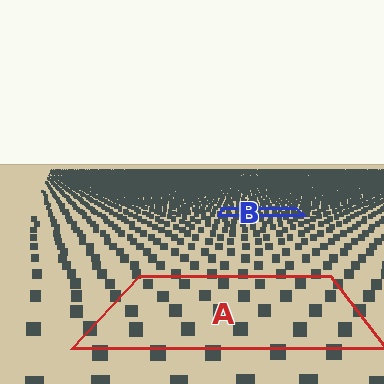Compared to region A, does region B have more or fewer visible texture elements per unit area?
Region B has more texture elements per unit area — they are packed more densely because it is farther away.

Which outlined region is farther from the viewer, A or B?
Region B is farther from the viewer — the texture elements inside it appear smaller and more densely packed.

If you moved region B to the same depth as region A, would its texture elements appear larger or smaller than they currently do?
They would appear larger. At a closer depth, the same texture elements are projected at a bigger on-screen size.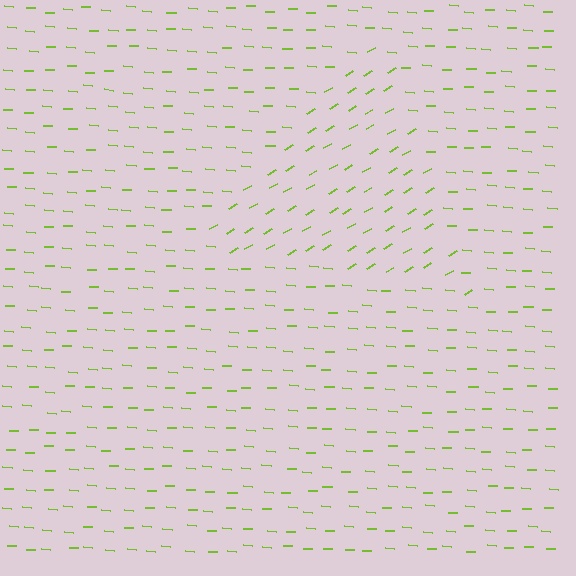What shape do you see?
I see a triangle.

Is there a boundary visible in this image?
Yes, there is a texture boundary formed by a change in line orientation.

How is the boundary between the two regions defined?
The boundary is defined purely by a change in line orientation (approximately 34 degrees difference). All lines are the same color and thickness.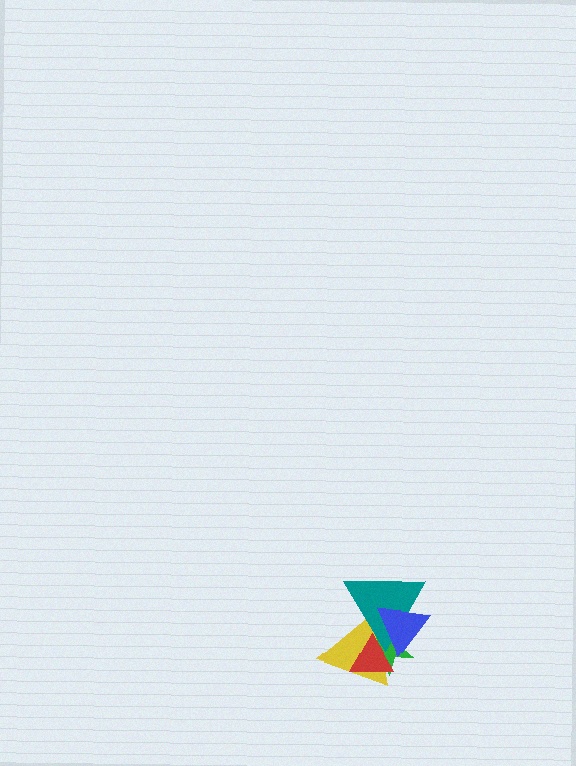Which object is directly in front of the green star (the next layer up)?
The teal triangle is directly in front of the green star.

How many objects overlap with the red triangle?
4 objects overlap with the red triangle.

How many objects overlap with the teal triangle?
4 objects overlap with the teal triangle.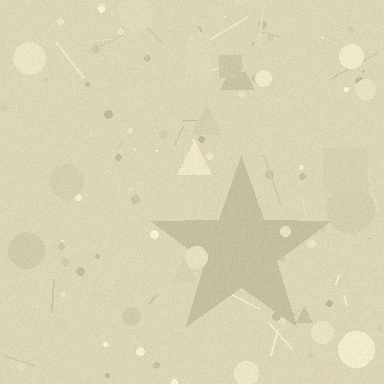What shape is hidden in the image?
A star is hidden in the image.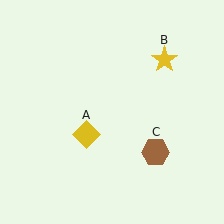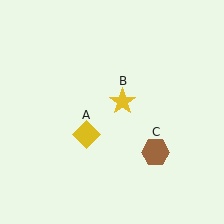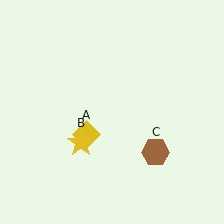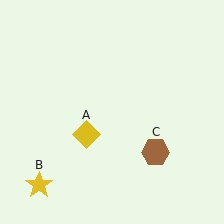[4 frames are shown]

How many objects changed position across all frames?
1 object changed position: yellow star (object B).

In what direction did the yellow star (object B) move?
The yellow star (object B) moved down and to the left.